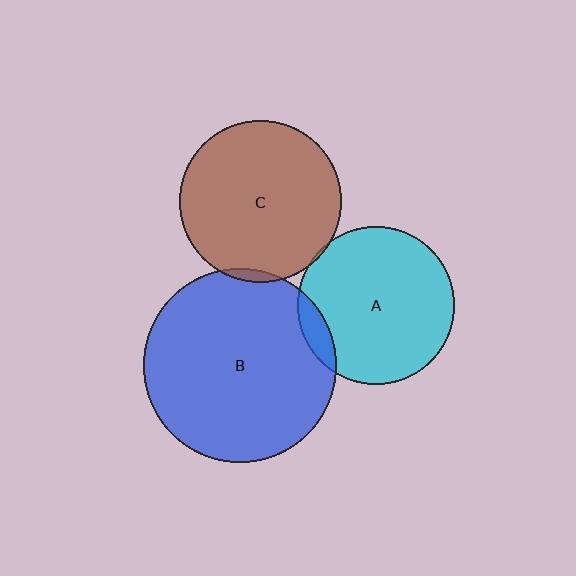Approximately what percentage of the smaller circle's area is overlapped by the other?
Approximately 10%.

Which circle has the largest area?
Circle B (blue).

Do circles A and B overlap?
Yes.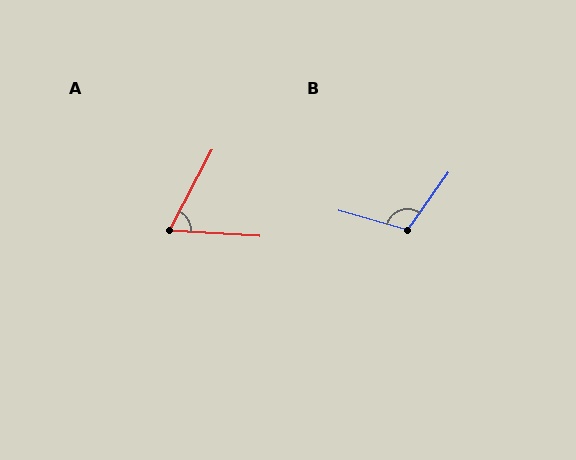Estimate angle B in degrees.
Approximately 110 degrees.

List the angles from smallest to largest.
A (66°), B (110°).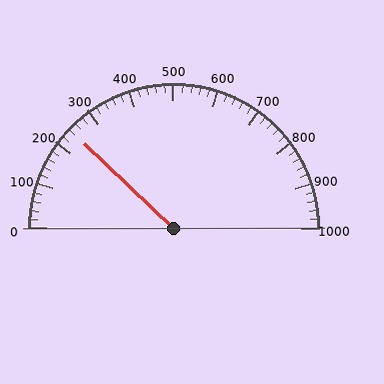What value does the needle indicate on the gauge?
The needle indicates approximately 240.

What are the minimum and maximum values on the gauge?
The gauge ranges from 0 to 1000.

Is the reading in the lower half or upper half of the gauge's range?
The reading is in the lower half of the range (0 to 1000).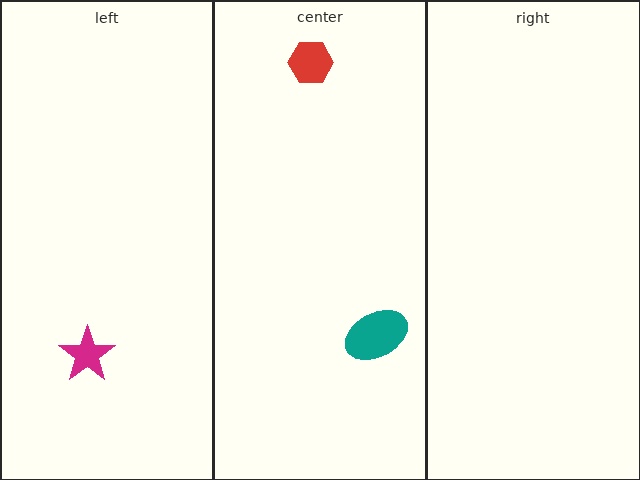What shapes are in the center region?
The teal ellipse, the red hexagon.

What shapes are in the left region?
The magenta star.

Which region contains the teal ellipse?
The center region.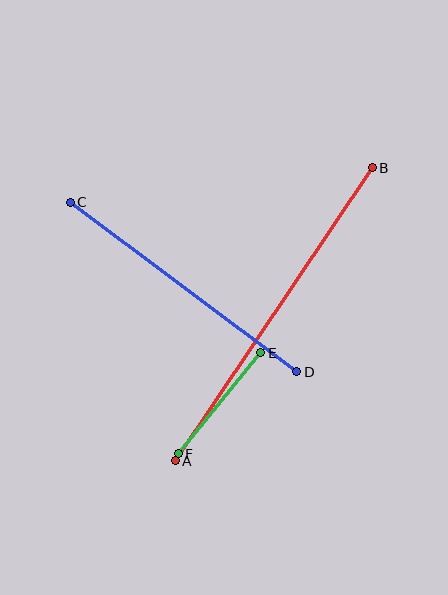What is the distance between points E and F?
The distance is approximately 130 pixels.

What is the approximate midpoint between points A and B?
The midpoint is at approximately (274, 314) pixels.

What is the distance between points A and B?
The distance is approximately 353 pixels.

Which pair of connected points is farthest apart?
Points A and B are farthest apart.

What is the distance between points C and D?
The distance is approximately 283 pixels.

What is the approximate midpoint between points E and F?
The midpoint is at approximately (219, 403) pixels.